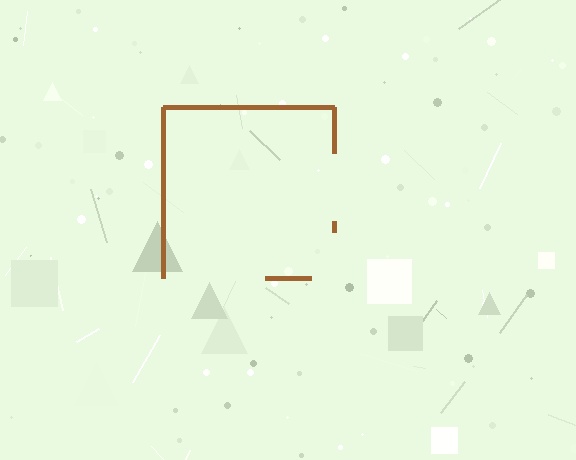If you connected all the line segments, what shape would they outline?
They would outline a square.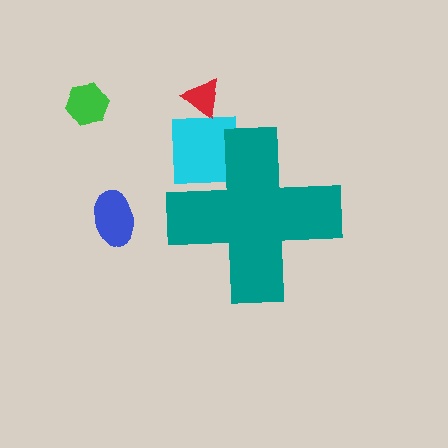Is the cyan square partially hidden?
Yes, the cyan square is partially hidden behind the teal cross.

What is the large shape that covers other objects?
A teal cross.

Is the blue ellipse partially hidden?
No, the blue ellipse is fully visible.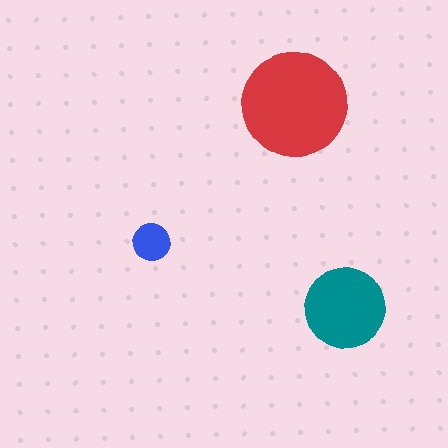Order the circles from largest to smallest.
the red one, the teal one, the blue one.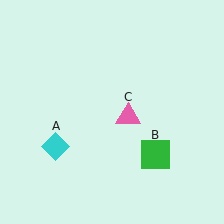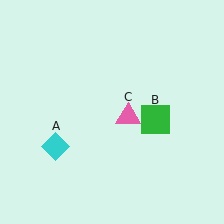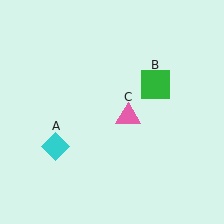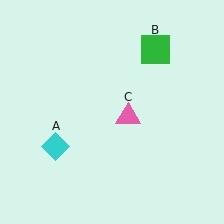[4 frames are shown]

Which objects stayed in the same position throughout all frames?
Cyan diamond (object A) and pink triangle (object C) remained stationary.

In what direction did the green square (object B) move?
The green square (object B) moved up.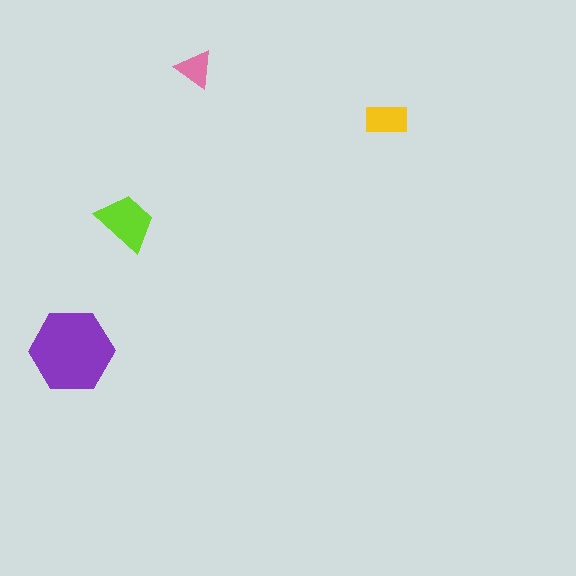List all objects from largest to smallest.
The purple hexagon, the lime trapezoid, the yellow rectangle, the pink triangle.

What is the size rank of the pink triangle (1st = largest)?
4th.